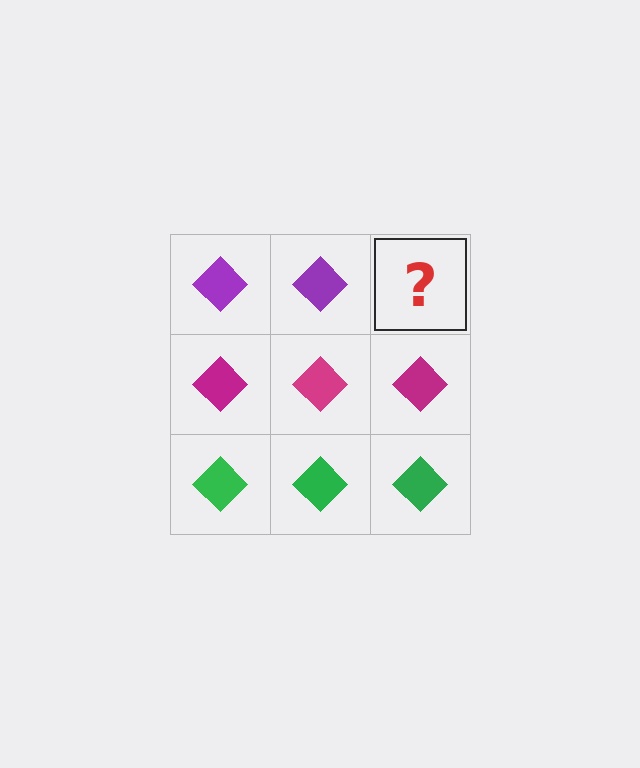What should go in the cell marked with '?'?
The missing cell should contain a purple diamond.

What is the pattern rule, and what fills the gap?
The rule is that each row has a consistent color. The gap should be filled with a purple diamond.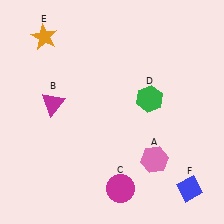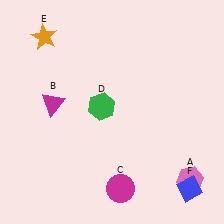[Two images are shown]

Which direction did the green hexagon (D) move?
The green hexagon (D) moved left.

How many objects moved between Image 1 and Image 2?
2 objects moved between the two images.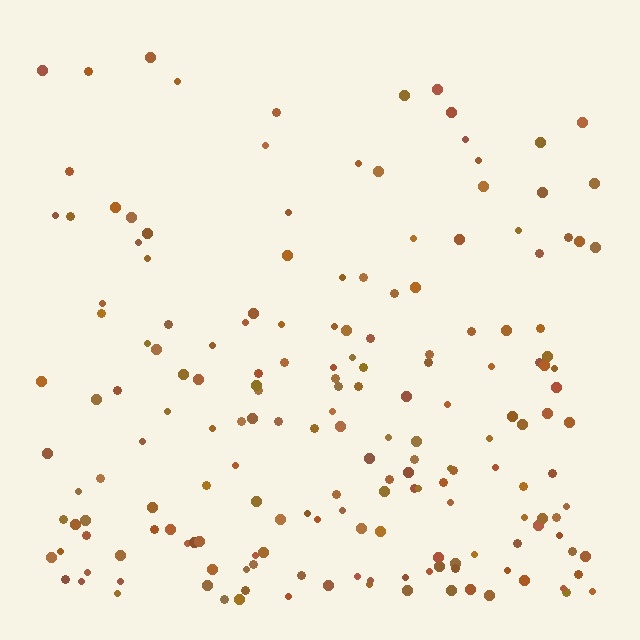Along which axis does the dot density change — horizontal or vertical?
Vertical.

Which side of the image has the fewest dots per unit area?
The top.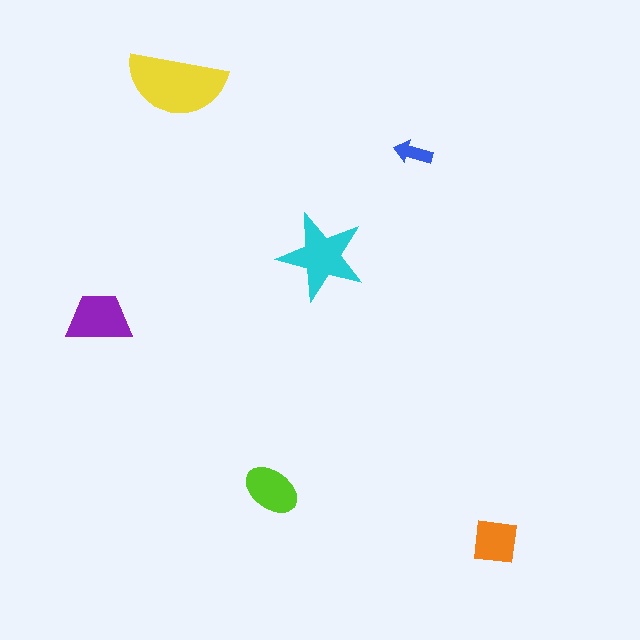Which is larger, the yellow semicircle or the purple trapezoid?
The yellow semicircle.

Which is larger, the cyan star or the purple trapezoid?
The cyan star.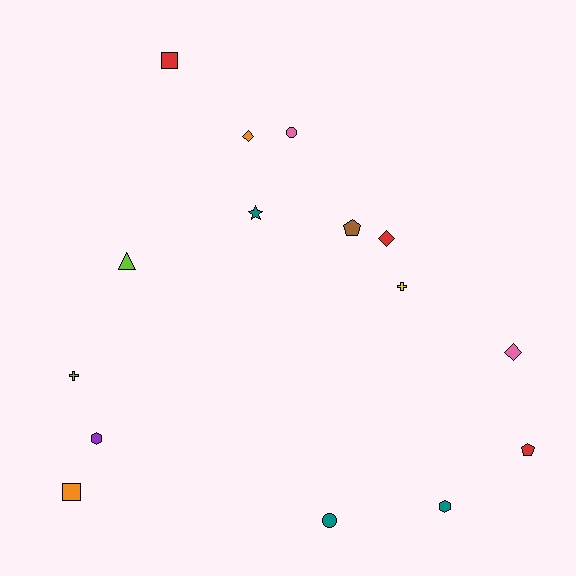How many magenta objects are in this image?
There are no magenta objects.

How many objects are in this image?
There are 15 objects.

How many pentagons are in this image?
There are 2 pentagons.